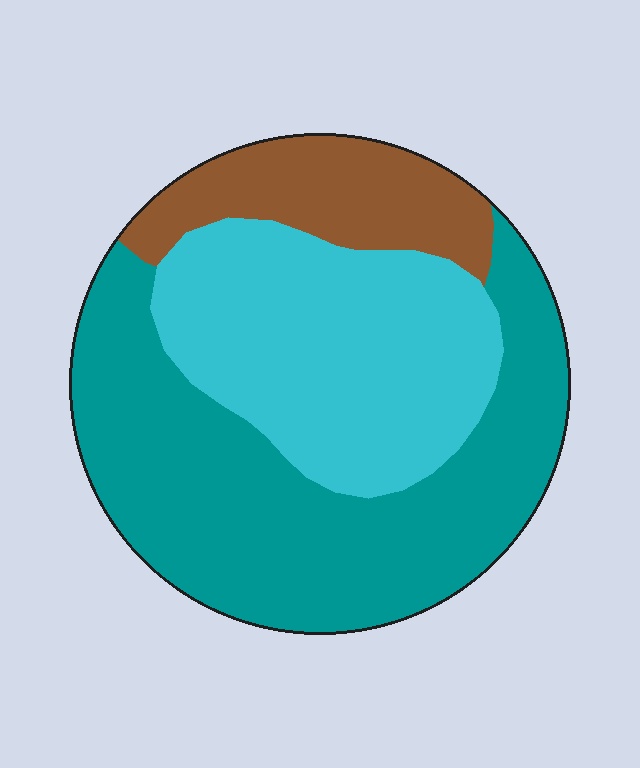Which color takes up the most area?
Teal, at roughly 50%.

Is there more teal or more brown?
Teal.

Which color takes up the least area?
Brown, at roughly 15%.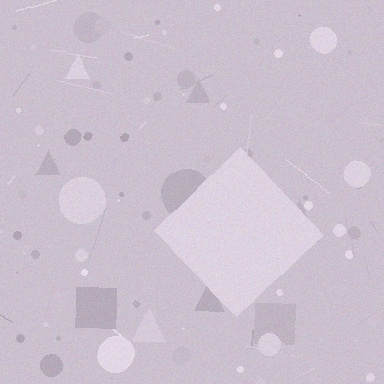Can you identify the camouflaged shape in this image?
The camouflaged shape is a diamond.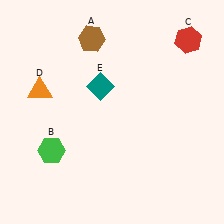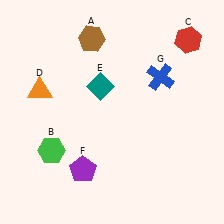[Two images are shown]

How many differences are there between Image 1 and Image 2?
There are 2 differences between the two images.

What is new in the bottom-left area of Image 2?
A purple pentagon (F) was added in the bottom-left area of Image 2.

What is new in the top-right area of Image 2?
A blue cross (G) was added in the top-right area of Image 2.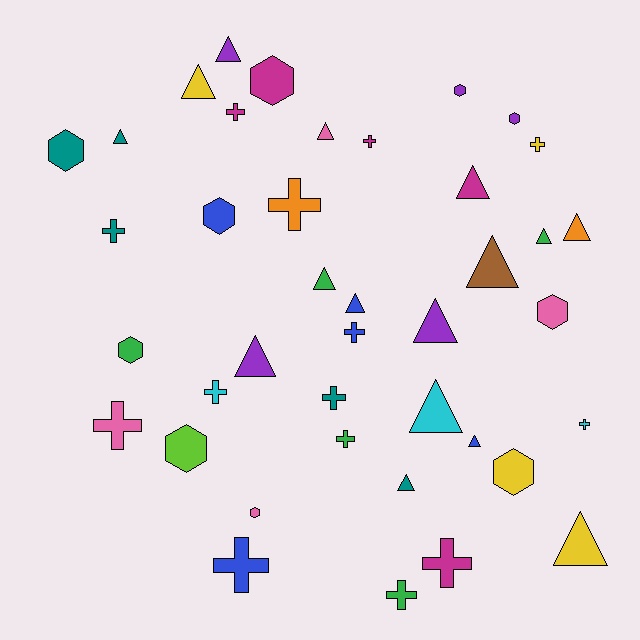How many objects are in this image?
There are 40 objects.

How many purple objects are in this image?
There are 5 purple objects.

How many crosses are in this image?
There are 14 crosses.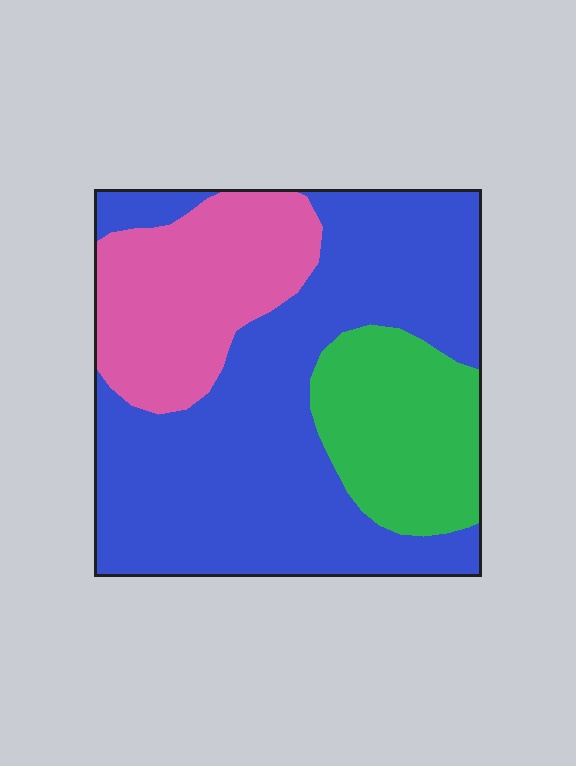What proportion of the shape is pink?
Pink covers 23% of the shape.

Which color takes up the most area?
Blue, at roughly 60%.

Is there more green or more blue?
Blue.